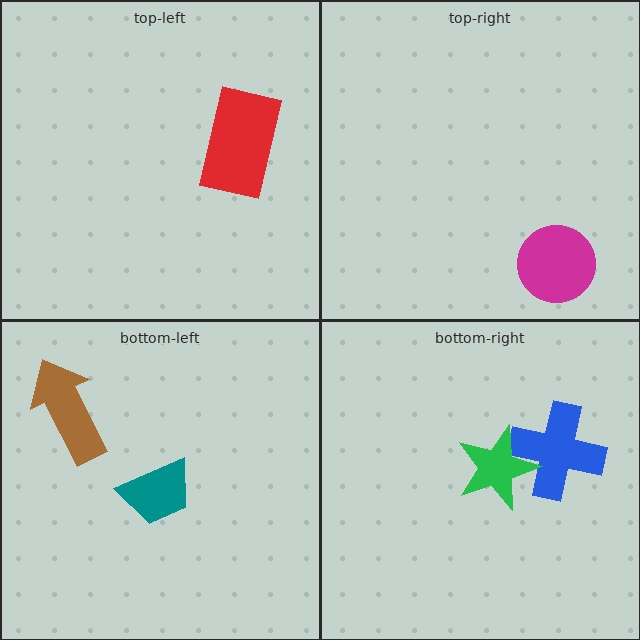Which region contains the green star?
The bottom-right region.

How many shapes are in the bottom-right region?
2.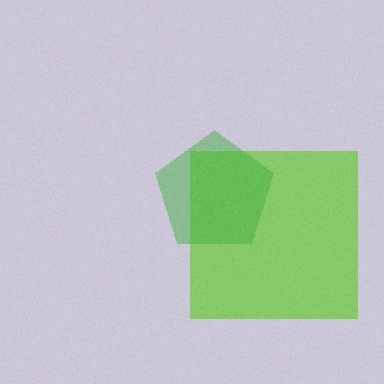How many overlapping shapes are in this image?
There are 2 overlapping shapes in the image.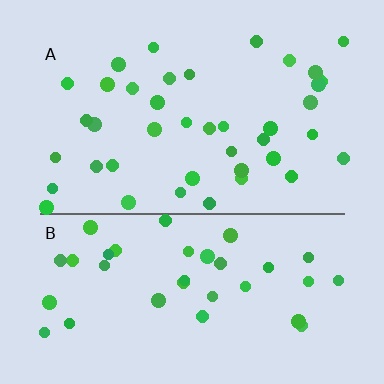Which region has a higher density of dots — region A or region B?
A (the top).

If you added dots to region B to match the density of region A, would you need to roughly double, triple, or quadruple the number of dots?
Approximately double.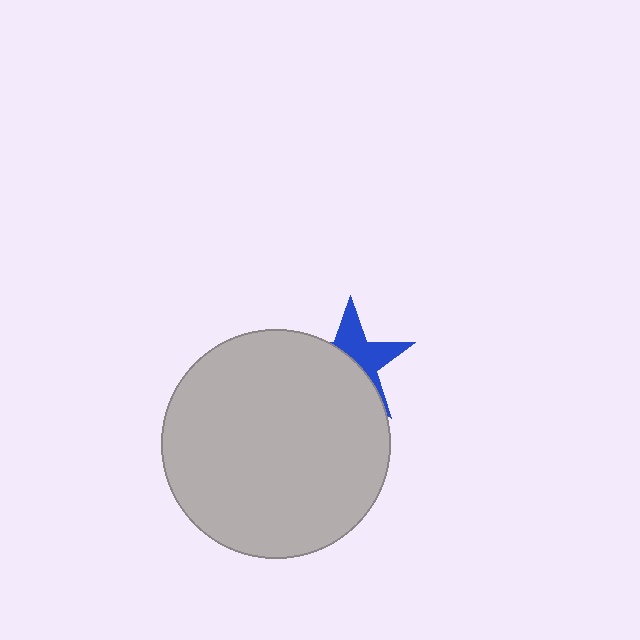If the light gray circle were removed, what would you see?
You would see the complete blue star.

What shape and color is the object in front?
The object in front is a light gray circle.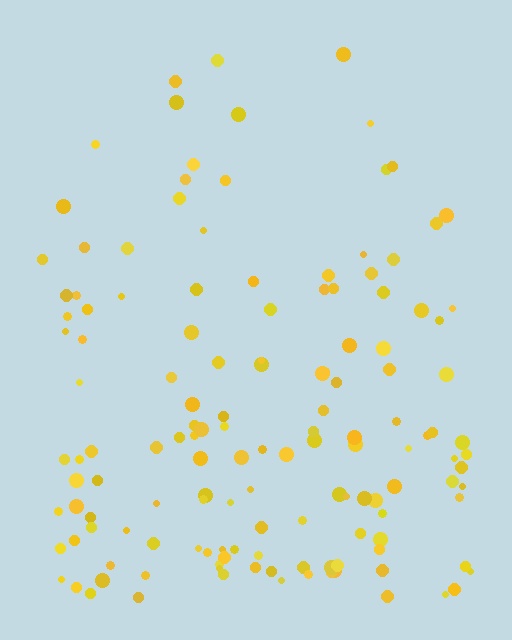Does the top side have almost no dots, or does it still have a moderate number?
Still a moderate number, just noticeably fewer than the bottom.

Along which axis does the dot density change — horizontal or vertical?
Vertical.